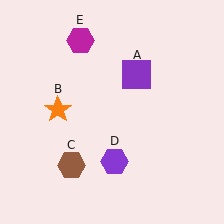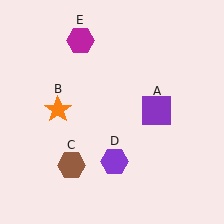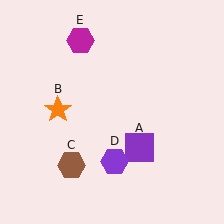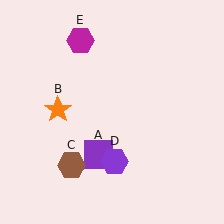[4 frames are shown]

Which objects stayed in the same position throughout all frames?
Orange star (object B) and brown hexagon (object C) and purple hexagon (object D) and magenta hexagon (object E) remained stationary.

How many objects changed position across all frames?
1 object changed position: purple square (object A).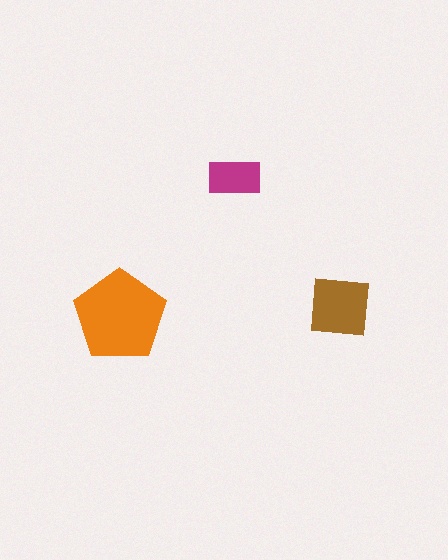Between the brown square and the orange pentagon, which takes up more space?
The orange pentagon.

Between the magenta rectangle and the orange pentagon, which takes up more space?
The orange pentagon.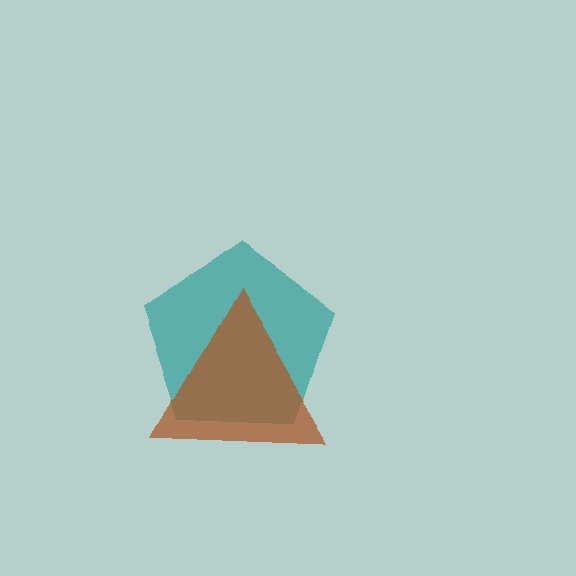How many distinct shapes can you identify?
There are 2 distinct shapes: a teal pentagon, a brown triangle.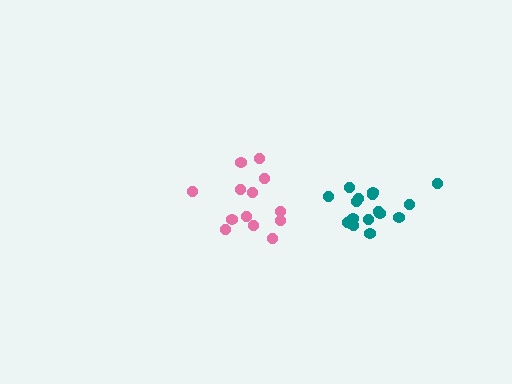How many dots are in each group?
Group 1: 13 dots, Group 2: 17 dots (30 total).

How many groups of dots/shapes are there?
There are 2 groups.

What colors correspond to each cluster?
The clusters are colored: pink, teal.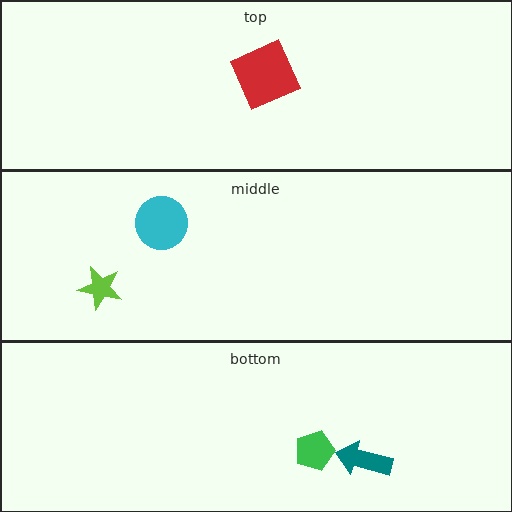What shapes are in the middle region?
The lime star, the cyan circle.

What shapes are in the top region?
The red square.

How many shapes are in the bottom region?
2.